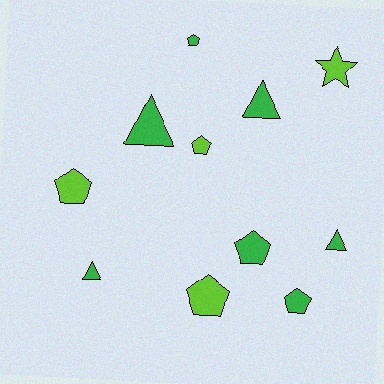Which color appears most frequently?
Green, with 7 objects.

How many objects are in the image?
There are 11 objects.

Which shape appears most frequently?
Pentagon, with 6 objects.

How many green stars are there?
There are no green stars.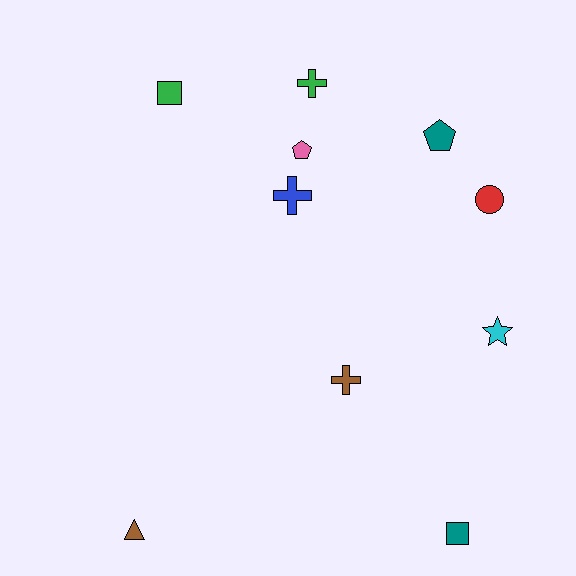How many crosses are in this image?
There are 3 crosses.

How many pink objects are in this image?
There is 1 pink object.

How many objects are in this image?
There are 10 objects.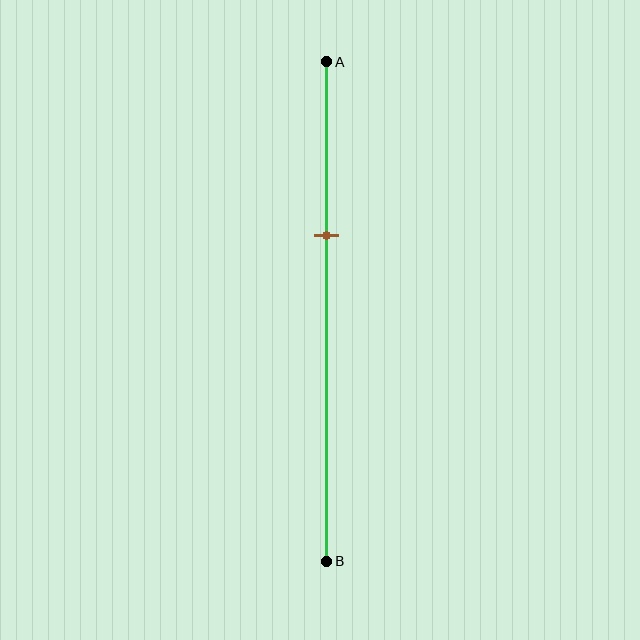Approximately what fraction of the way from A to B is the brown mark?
The brown mark is approximately 35% of the way from A to B.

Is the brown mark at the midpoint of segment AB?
No, the mark is at about 35% from A, not at the 50% midpoint.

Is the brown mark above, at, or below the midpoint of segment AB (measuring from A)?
The brown mark is above the midpoint of segment AB.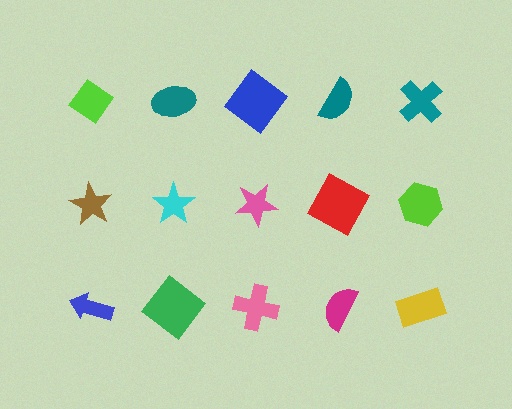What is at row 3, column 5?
A yellow rectangle.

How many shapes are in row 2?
5 shapes.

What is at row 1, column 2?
A teal ellipse.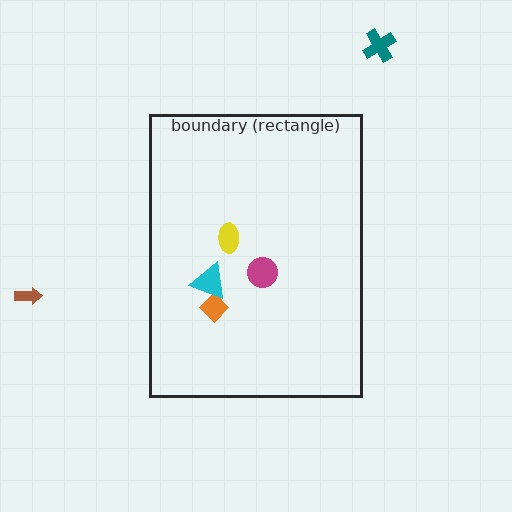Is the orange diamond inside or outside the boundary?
Inside.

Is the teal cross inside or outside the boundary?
Outside.